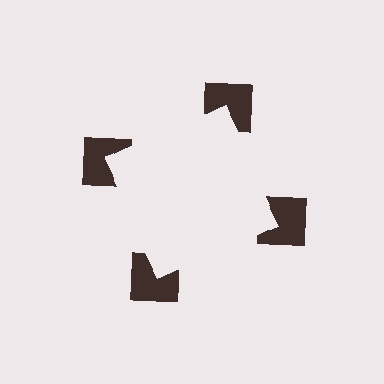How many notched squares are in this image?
There are 4 — one at each vertex of the illusory square.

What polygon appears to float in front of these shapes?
An illusory square — its edges are inferred from the aligned wedge cuts in the notched squares, not physically drawn.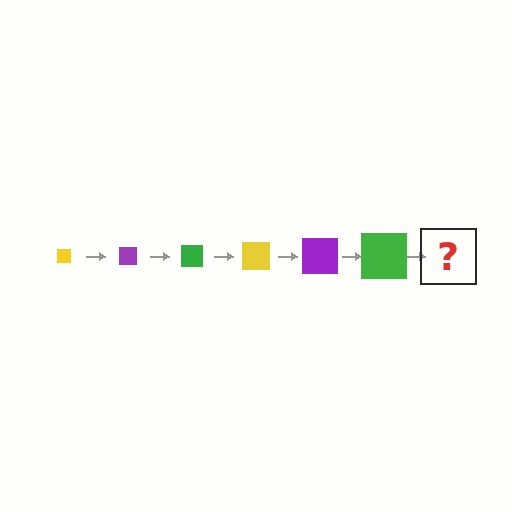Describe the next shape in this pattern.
It should be a yellow square, larger than the previous one.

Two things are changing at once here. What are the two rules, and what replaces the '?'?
The two rules are that the square grows larger each step and the color cycles through yellow, purple, and green. The '?' should be a yellow square, larger than the previous one.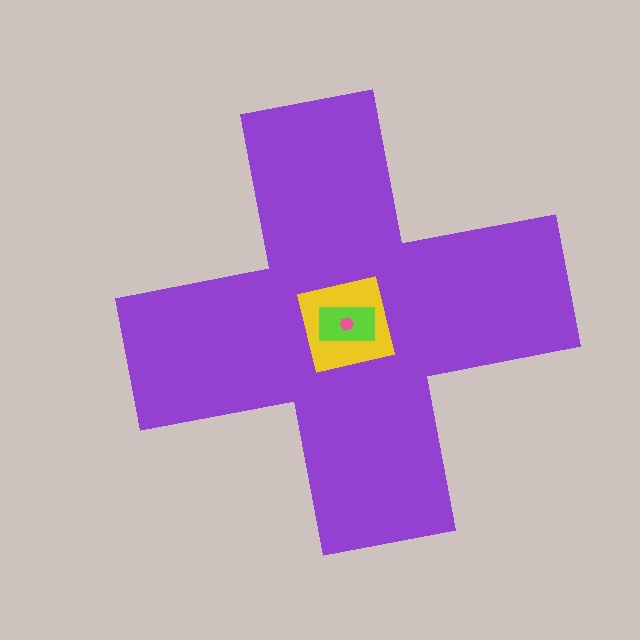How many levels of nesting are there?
4.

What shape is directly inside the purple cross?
The yellow square.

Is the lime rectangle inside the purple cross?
Yes.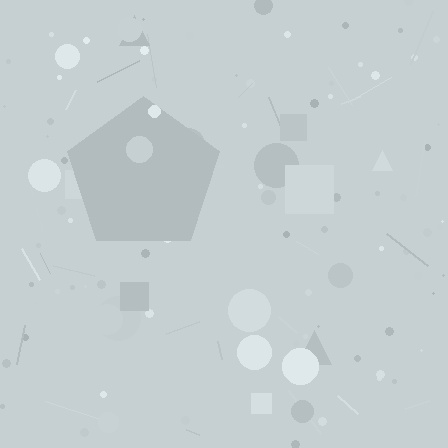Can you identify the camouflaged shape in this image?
The camouflaged shape is a pentagon.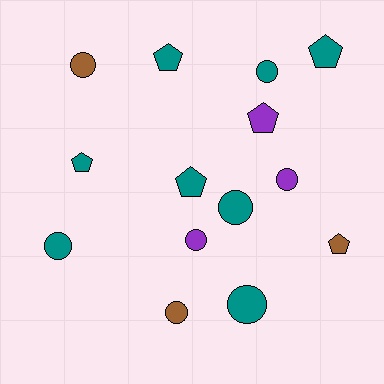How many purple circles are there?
There are 2 purple circles.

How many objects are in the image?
There are 14 objects.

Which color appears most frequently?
Teal, with 8 objects.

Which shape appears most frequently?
Circle, with 8 objects.